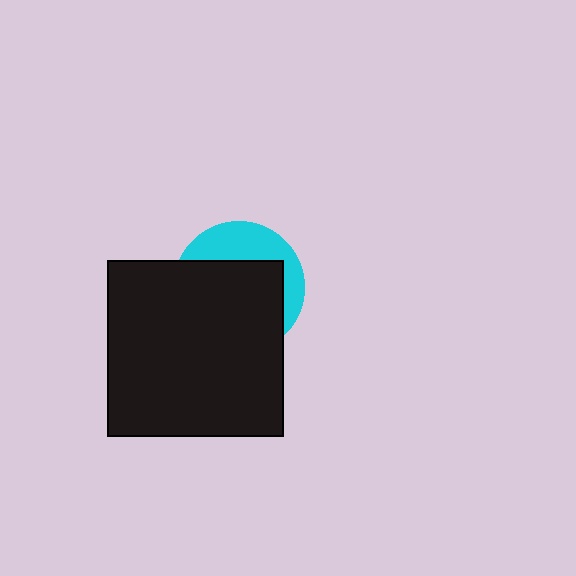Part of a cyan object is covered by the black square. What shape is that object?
It is a circle.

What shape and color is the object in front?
The object in front is a black square.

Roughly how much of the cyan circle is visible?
A small part of it is visible (roughly 33%).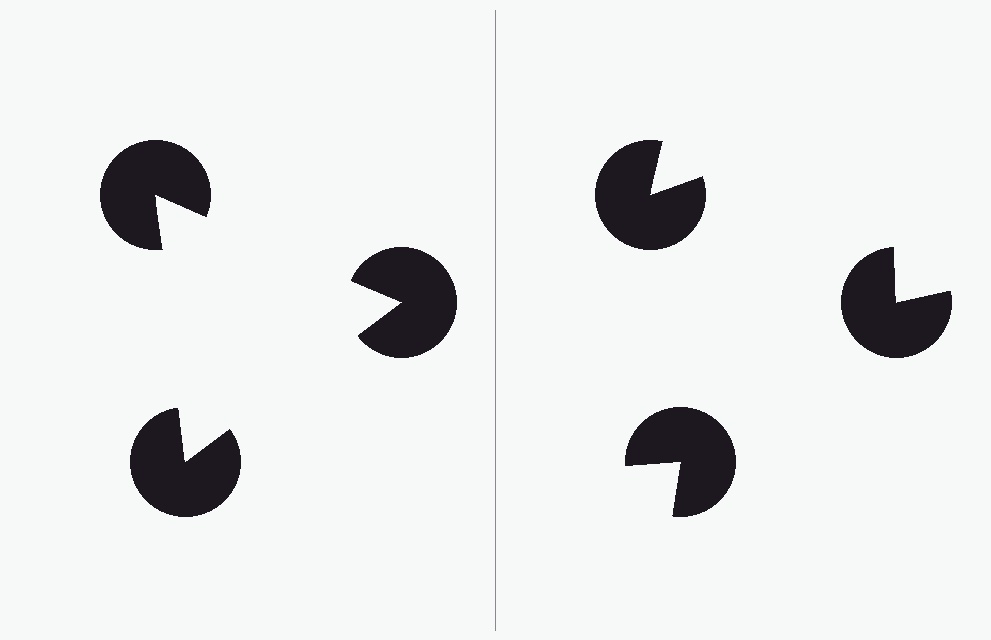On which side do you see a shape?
An illusory triangle appears on the left side. On the right side the wedge cuts are rotated, so no coherent shape forms.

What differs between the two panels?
The pac-man discs are positioned identically on both sides; only the wedge orientations differ. On the left they align to a triangle; on the right they are misaligned.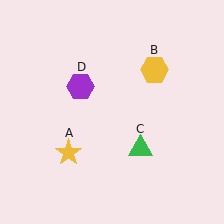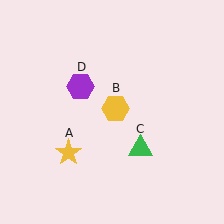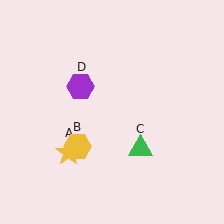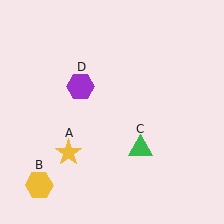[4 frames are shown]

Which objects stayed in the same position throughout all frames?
Yellow star (object A) and green triangle (object C) and purple hexagon (object D) remained stationary.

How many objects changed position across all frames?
1 object changed position: yellow hexagon (object B).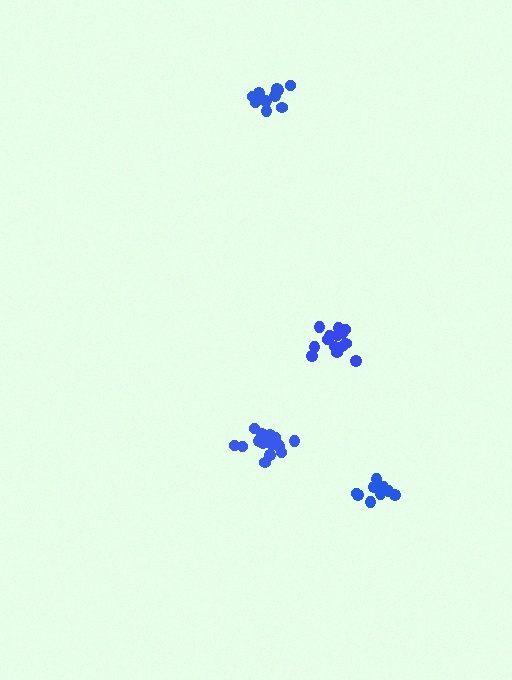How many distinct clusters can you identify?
There are 4 distinct clusters.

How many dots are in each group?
Group 1: 16 dots, Group 2: 10 dots, Group 3: 10 dots, Group 4: 15 dots (51 total).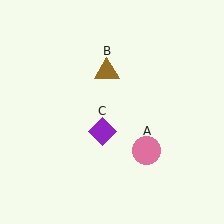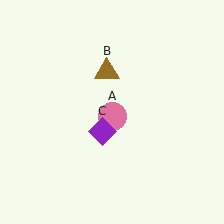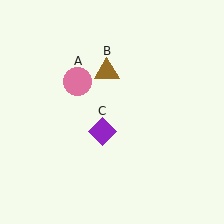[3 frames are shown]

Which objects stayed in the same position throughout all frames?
Brown triangle (object B) and purple diamond (object C) remained stationary.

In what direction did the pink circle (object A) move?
The pink circle (object A) moved up and to the left.